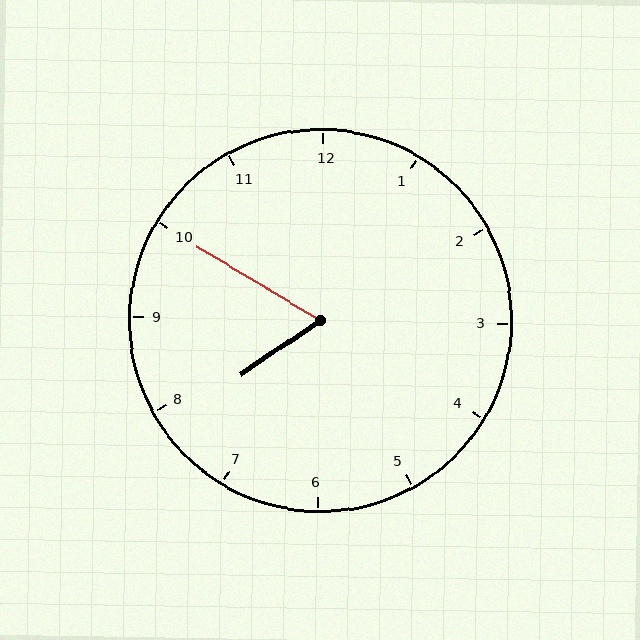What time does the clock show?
7:50.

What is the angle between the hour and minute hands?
Approximately 65 degrees.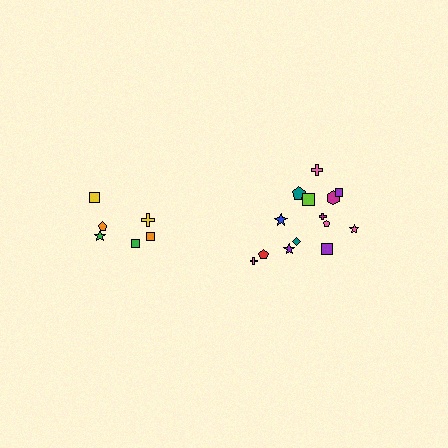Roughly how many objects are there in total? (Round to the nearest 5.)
Roughly 20 objects in total.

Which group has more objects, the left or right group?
The right group.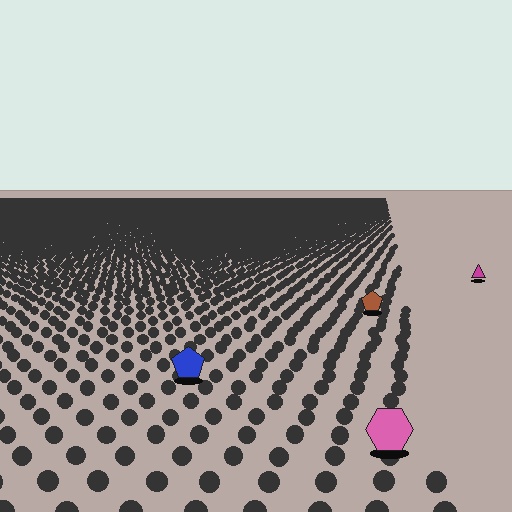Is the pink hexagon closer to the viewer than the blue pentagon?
Yes. The pink hexagon is closer — you can tell from the texture gradient: the ground texture is coarser near it.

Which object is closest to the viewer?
The pink hexagon is closest. The texture marks near it are larger and more spread out.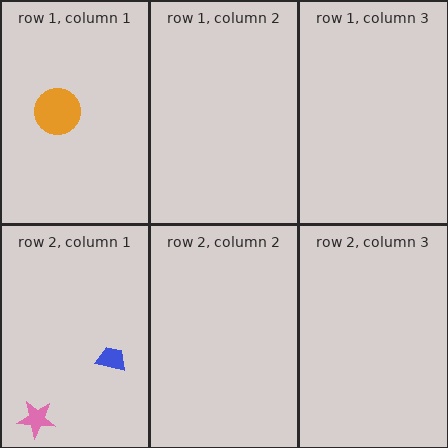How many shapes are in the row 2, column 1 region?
2.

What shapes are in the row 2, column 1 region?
The pink star, the blue trapezoid.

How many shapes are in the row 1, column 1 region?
1.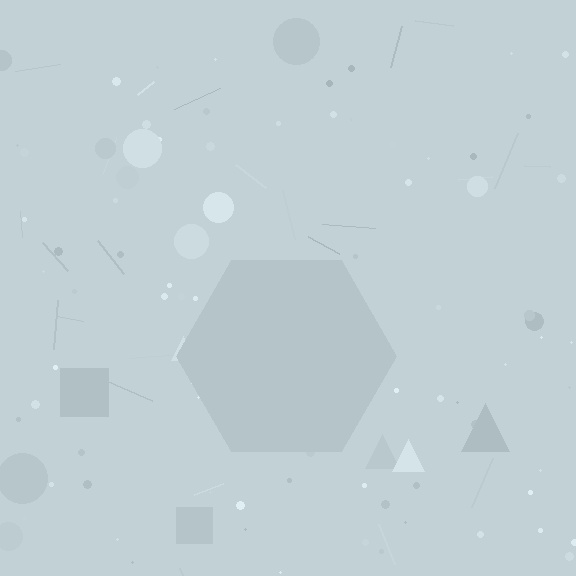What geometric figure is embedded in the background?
A hexagon is embedded in the background.